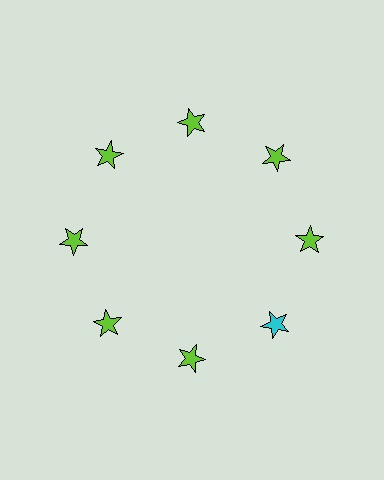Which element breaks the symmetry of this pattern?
The cyan star at roughly the 4 o'clock position breaks the symmetry. All other shapes are lime stars.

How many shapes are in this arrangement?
There are 8 shapes arranged in a ring pattern.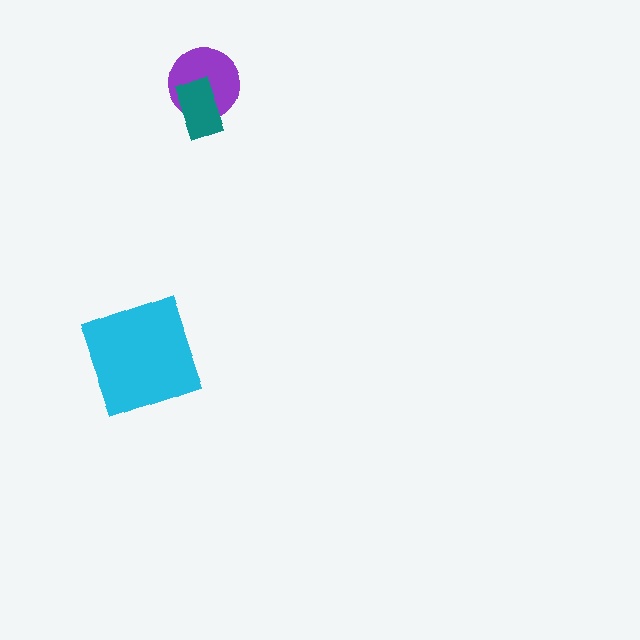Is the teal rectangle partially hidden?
No, no other shape covers it.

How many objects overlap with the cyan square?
0 objects overlap with the cyan square.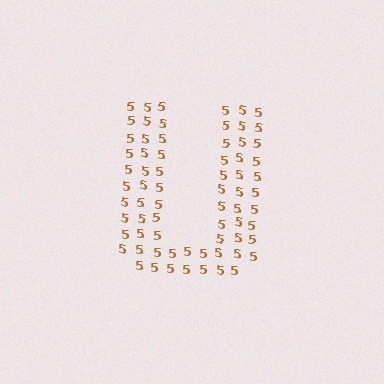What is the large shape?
The large shape is the letter U.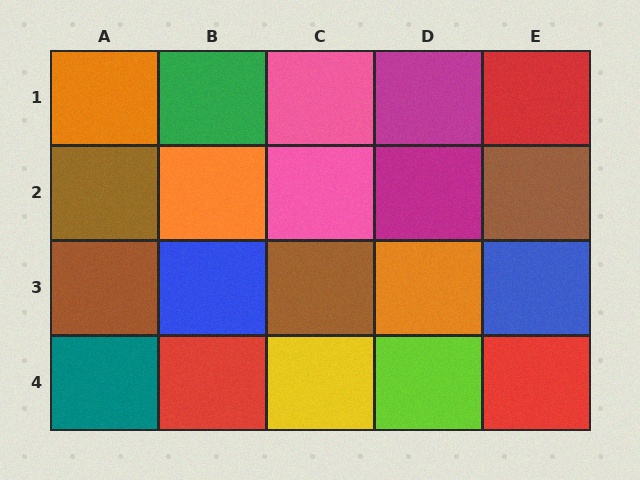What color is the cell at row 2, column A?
Brown.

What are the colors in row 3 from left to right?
Brown, blue, brown, orange, blue.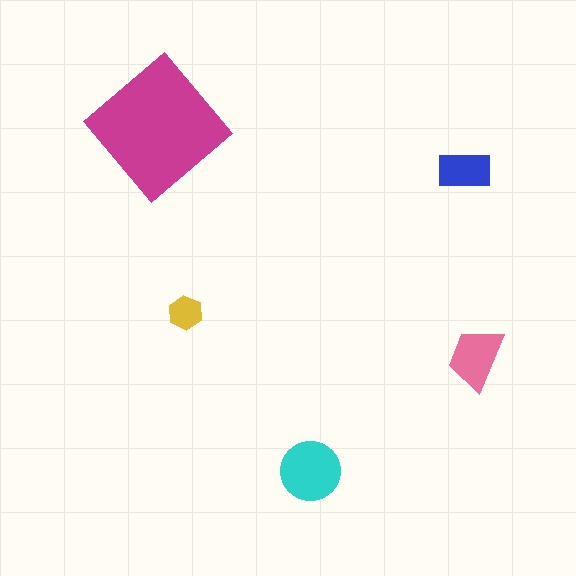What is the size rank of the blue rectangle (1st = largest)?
4th.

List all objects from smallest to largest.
The yellow hexagon, the blue rectangle, the pink trapezoid, the cyan circle, the magenta diamond.